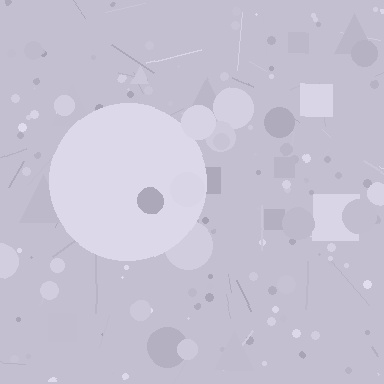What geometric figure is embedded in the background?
A circle is embedded in the background.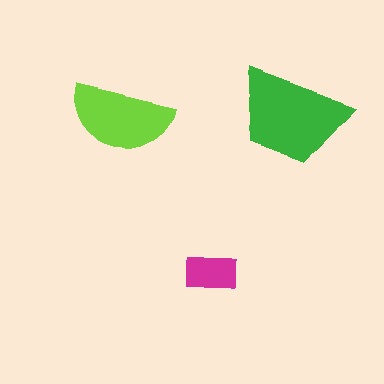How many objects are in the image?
There are 3 objects in the image.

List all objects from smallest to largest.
The magenta rectangle, the lime semicircle, the green trapezoid.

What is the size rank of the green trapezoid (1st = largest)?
1st.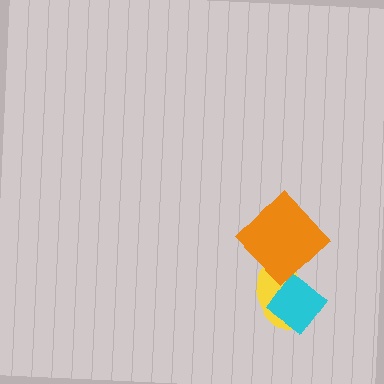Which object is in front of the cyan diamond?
The orange diamond is in front of the cyan diamond.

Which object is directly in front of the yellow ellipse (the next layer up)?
The cyan diamond is directly in front of the yellow ellipse.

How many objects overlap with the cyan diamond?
2 objects overlap with the cyan diamond.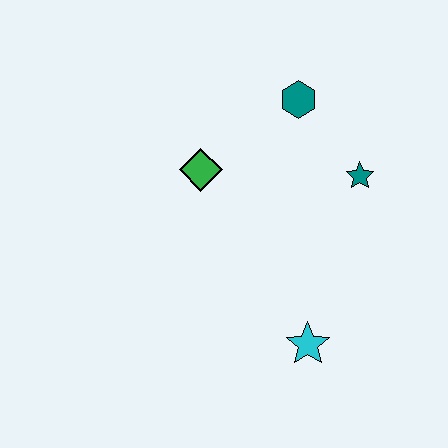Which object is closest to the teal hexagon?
The teal star is closest to the teal hexagon.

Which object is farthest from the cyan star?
The teal hexagon is farthest from the cyan star.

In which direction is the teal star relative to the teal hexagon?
The teal star is below the teal hexagon.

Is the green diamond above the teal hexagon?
No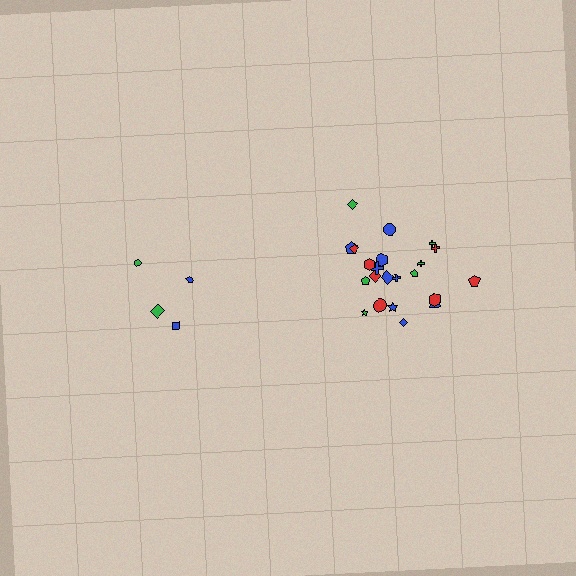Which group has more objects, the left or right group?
The right group.